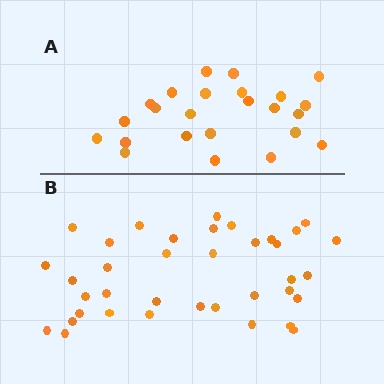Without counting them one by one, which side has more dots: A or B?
Region B (the bottom region) has more dots.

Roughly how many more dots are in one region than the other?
Region B has approximately 15 more dots than region A.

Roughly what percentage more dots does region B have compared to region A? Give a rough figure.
About 55% more.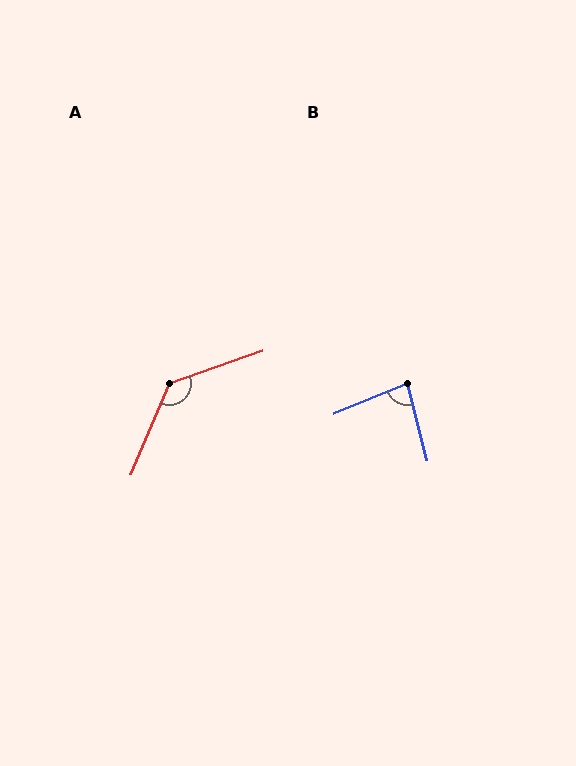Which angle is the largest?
A, at approximately 132 degrees.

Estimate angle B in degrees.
Approximately 81 degrees.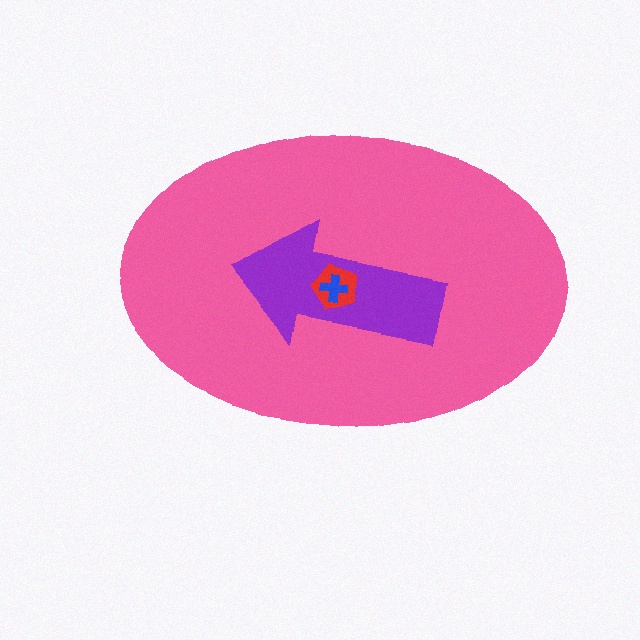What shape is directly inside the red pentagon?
The blue cross.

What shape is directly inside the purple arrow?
The red pentagon.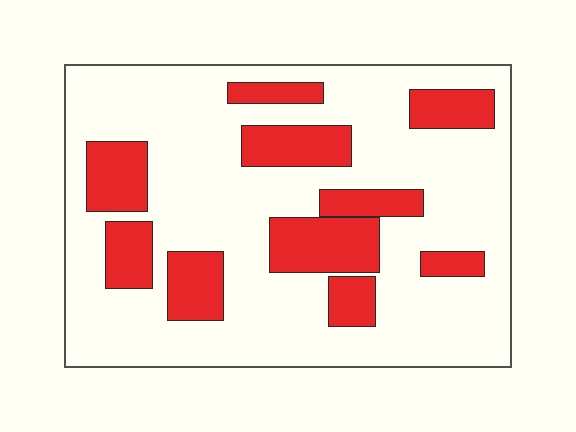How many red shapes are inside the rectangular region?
10.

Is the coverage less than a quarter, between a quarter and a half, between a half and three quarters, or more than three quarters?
Between a quarter and a half.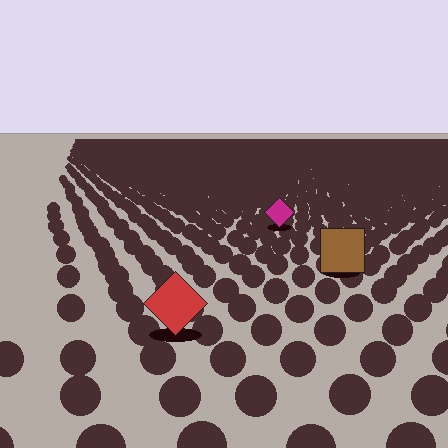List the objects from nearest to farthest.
From nearest to farthest: the red diamond, the brown square, the magenta diamond.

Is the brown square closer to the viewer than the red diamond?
No. The red diamond is closer — you can tell from the texture gradient: the ground texture is coarser near it.